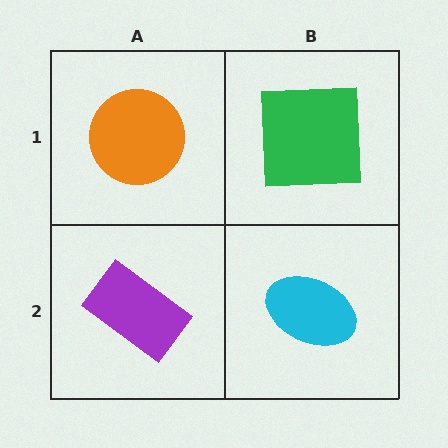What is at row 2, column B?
A cyan ellipse.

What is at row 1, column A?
An orange circle.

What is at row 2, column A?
A purple rectangle.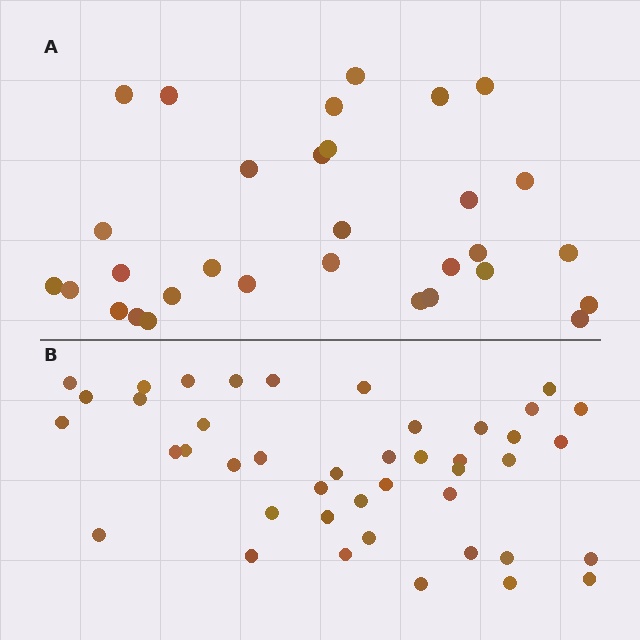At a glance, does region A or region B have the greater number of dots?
Region B (the bottom region) has more dots.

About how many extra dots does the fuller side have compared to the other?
Region B has roughly 12 or so more dots than region A.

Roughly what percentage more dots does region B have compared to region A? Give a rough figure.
About 40% more.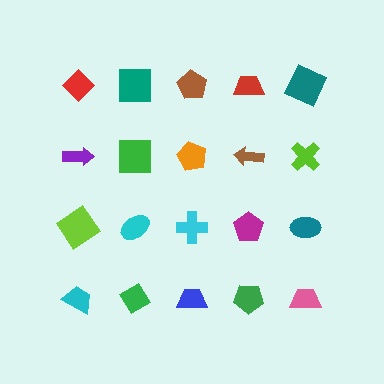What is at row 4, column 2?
A green diamond.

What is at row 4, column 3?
A blue trapezoid.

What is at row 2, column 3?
An orange pentagon.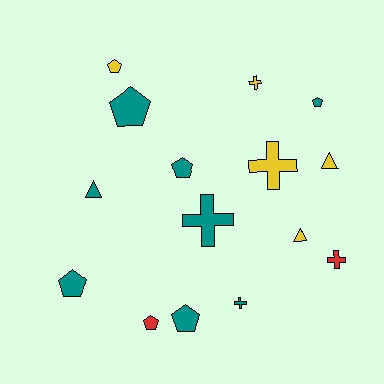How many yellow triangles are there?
There are 2 yellow triangles.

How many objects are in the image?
There are 15 objects.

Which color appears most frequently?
Teal, with 8 objects.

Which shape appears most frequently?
Pentagon, with 7 objects.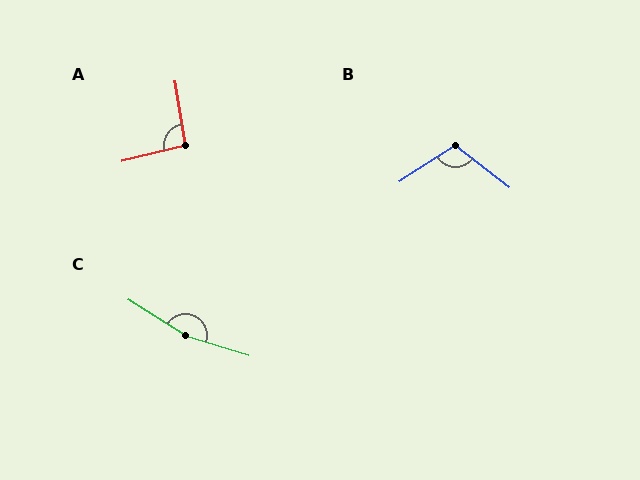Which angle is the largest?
C, at approximately 165 degrees.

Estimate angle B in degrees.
Approximately 109 degrees.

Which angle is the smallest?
A, at approximately 94 degrees.